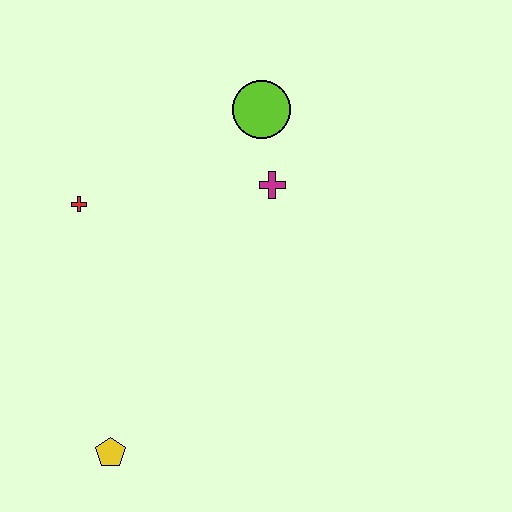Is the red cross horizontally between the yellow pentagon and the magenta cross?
No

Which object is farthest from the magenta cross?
The yellow pentagon is farthest from the magenta cross.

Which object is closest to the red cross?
The magenta cross is closest to the red cross.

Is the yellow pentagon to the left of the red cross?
No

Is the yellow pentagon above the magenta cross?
No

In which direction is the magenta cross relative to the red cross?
The magenta cross is to the right of the red cross.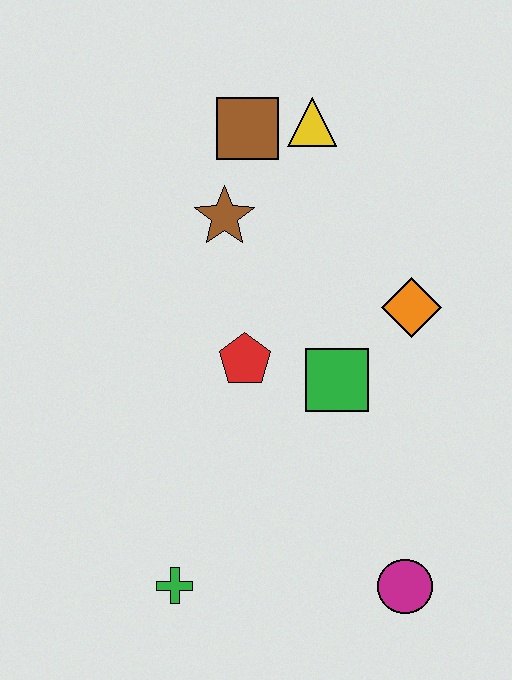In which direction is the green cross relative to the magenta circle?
The green cross is to the left of the magenta circle.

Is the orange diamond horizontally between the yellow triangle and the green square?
No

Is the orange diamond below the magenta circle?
No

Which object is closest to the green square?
The red pentagon is closest to the green square.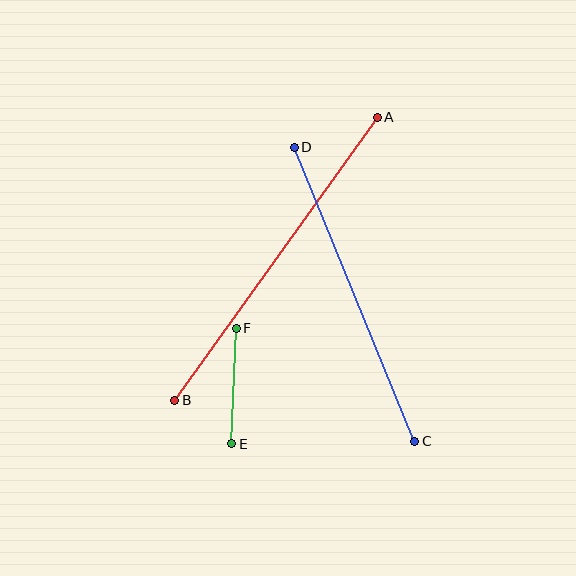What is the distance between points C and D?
The distance is approximately 318 pixels.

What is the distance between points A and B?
The distance is approximately 348 pixels.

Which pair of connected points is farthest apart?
Points A and B are farthest apart.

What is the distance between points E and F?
The distance is approximately 116 pixels.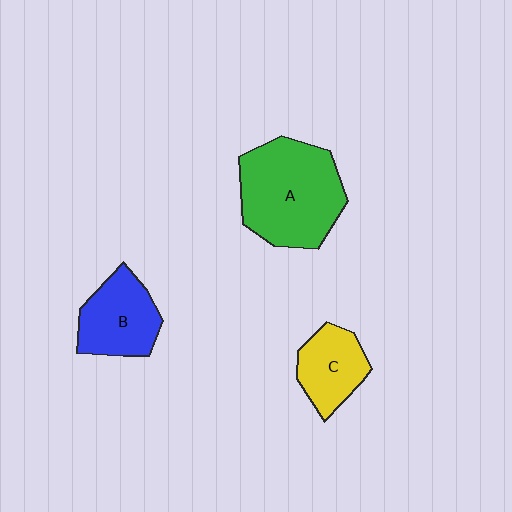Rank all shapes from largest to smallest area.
From largest to smallest: A (green), B (blue), C (yellow).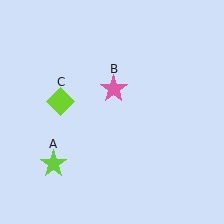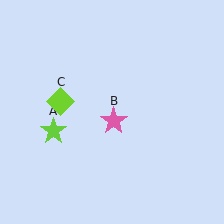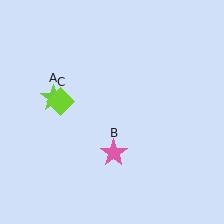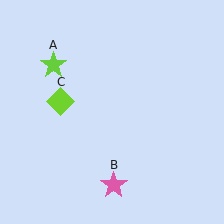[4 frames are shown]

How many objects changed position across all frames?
2 objects changed position: lime star (object A), pink star (object B).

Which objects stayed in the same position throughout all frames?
Lime diamond (object C) remained stationary.